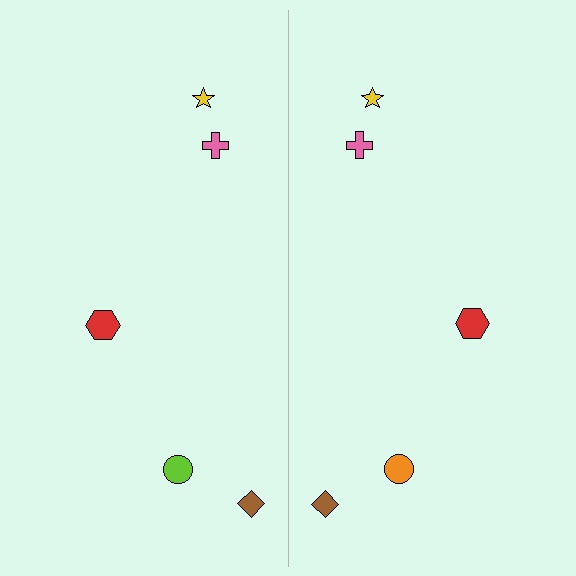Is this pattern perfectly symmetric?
No, the pattern is not perfectly symmetric. The orange circle on the right side breaks the symmetry — its mirror counterpart is lime.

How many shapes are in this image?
There are 10 shapes in this image.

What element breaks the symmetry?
The orange circle on the right side breaks the symmetry — its mirror counterpart is lime.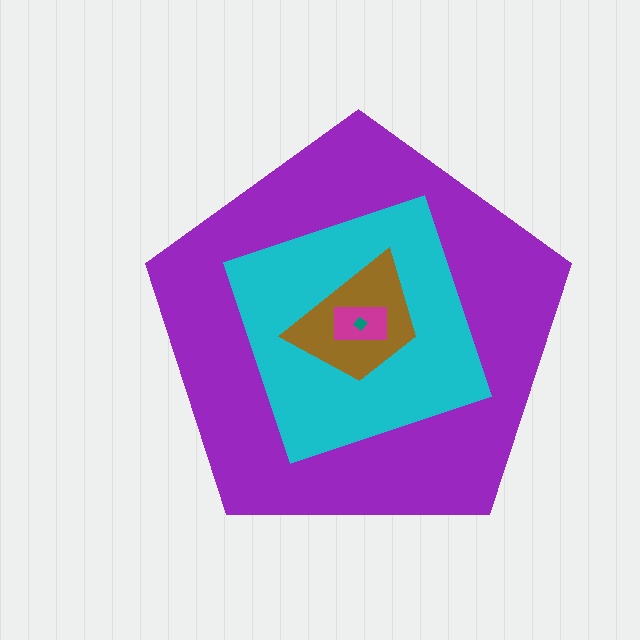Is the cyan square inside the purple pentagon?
Yes.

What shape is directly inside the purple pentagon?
The cyan square.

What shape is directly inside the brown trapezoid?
The magenta rectangle.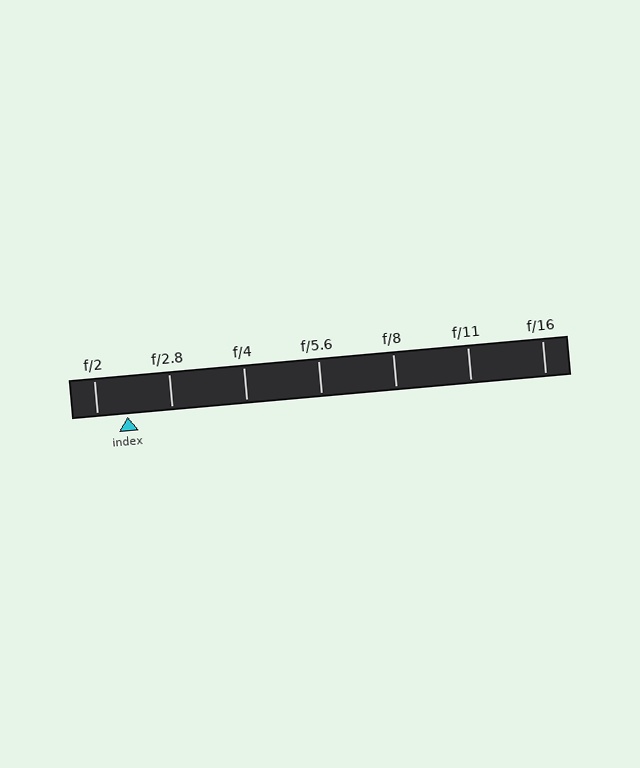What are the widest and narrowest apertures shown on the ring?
The widest aperture shown is f/2 and the narrowest is f/16.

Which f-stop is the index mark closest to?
The index mark is closest to f/2.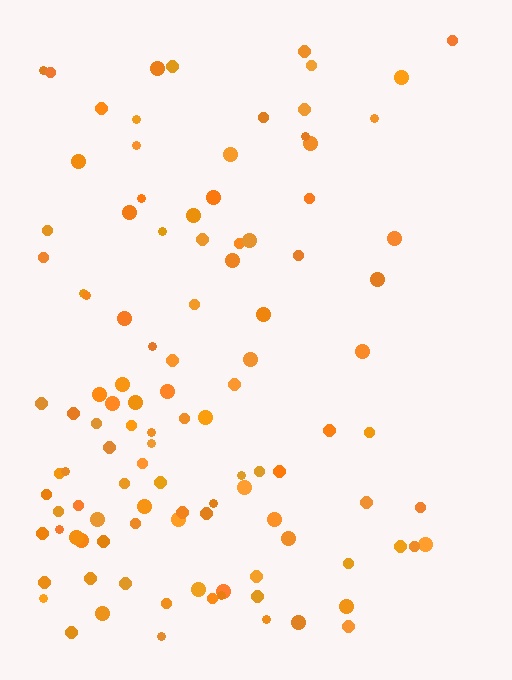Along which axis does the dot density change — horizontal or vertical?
Horizontal.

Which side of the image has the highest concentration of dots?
The left.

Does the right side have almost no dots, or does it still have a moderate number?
Still a moderate number, just noticeably fewer than the left.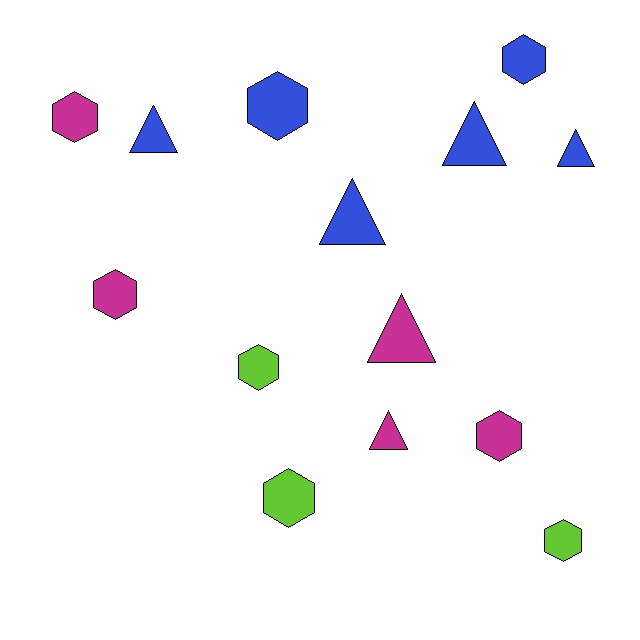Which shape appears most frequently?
Hexagon, with 8 objects.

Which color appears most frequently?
Blue, with 6 objects.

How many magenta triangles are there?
There are 2 magenta triangles.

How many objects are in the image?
There are 14 objects.